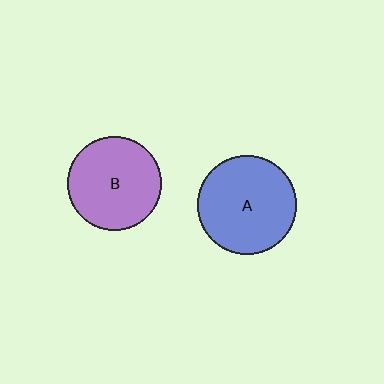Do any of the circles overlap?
No, none of the circles overlap.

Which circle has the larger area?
Circle A (blue).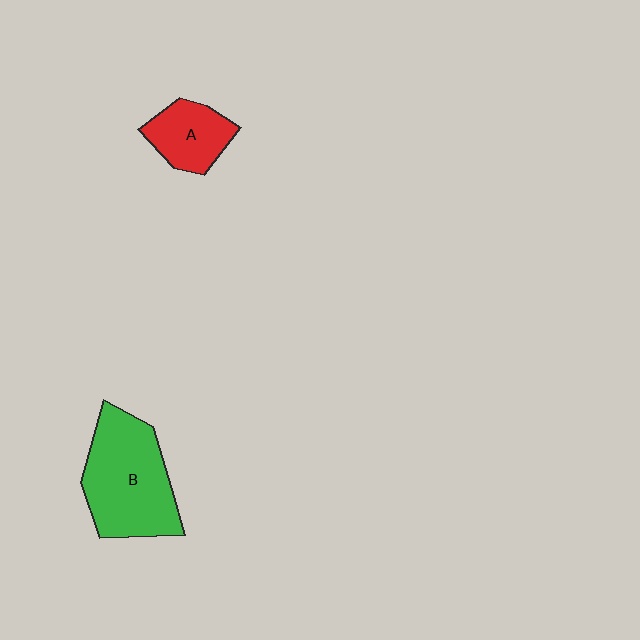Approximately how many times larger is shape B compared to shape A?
Approximately 2.1 times.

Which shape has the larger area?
Shape B (green).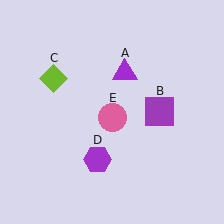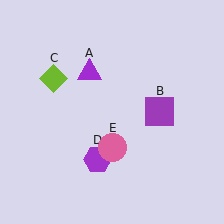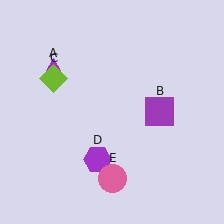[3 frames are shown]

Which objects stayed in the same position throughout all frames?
Purple square (object B) and lime diamond (object C) and purple hexagon (object D) remained stationary.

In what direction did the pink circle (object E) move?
The pink circle (object E) moved down.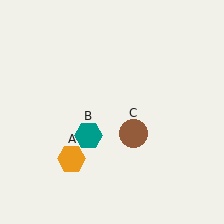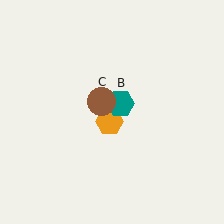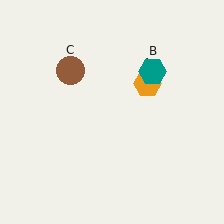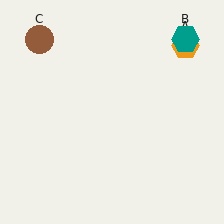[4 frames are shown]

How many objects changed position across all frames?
3 objects changed position: orange hexagon (object A), teal hexagon (object B), brown circle (object C).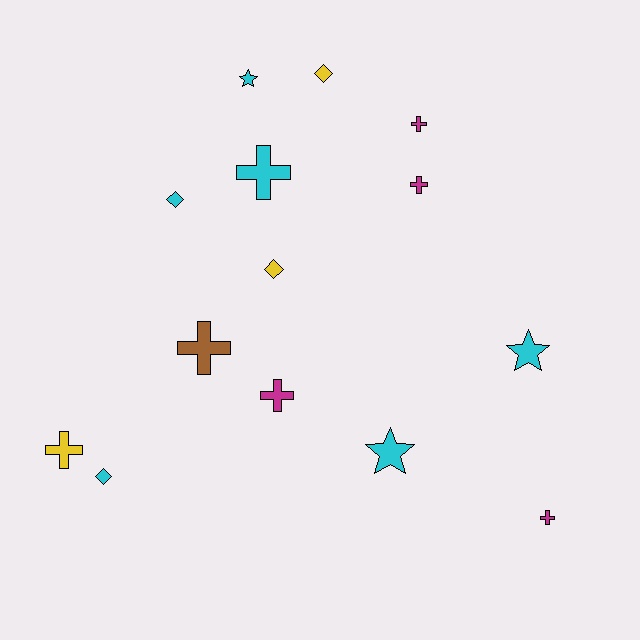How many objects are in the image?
There are 14 objects.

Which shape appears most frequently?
Cross, with 7 objects.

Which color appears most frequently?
Cyan, with 6 objects.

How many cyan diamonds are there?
There are 2 cyan diamonds.